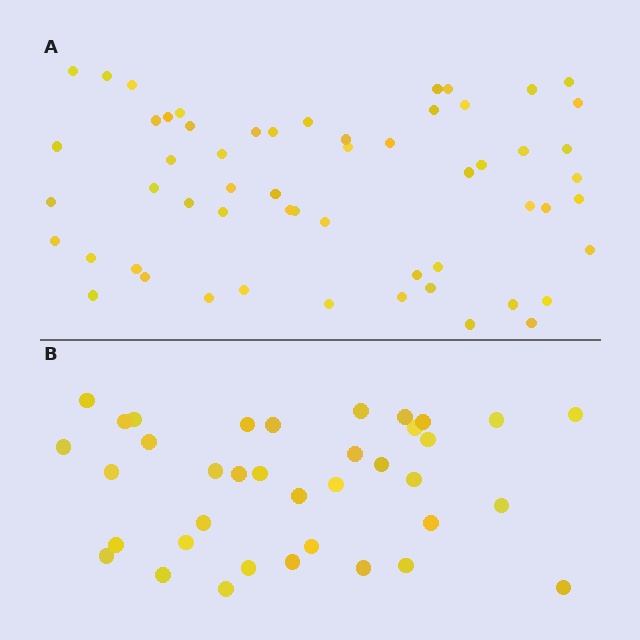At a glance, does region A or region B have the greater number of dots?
Region A (the top region) has more dots.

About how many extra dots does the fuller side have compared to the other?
Region A has approximately 20 more dots than region B.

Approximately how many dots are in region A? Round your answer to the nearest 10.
About 60 dots. (The exact count is 57, which rounds to 60.)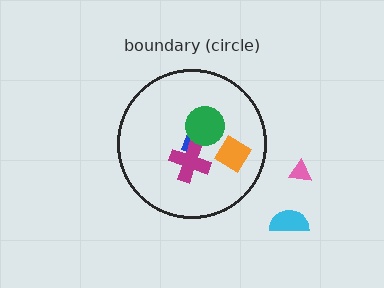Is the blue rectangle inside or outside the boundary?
Inside.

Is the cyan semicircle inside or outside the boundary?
Outside.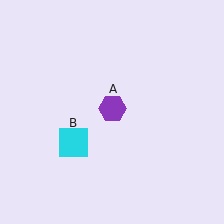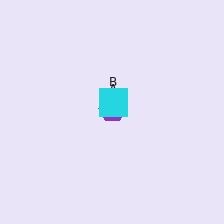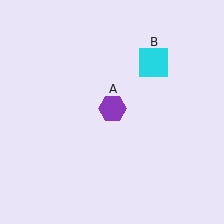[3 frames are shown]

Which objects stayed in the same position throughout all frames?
Purple hexagon (object A) remained stationary.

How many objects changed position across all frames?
1 object changed position: cyan square (object B).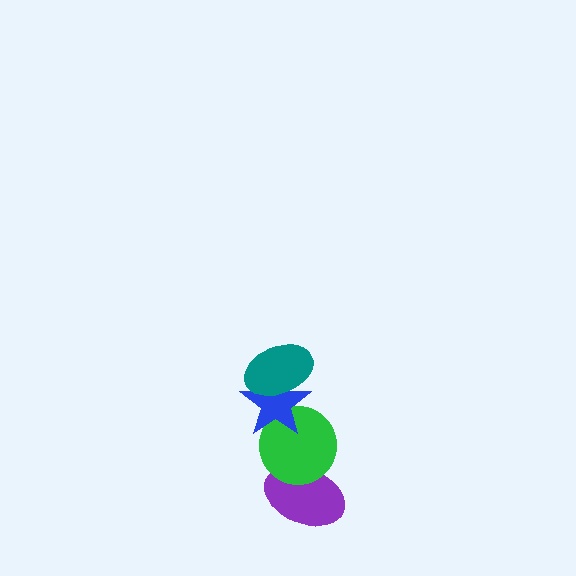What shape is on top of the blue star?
The teal ellipse is on top of the blue star.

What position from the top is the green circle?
The green circle is 3rd from the top.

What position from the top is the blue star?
The blue star is 2nd from the top.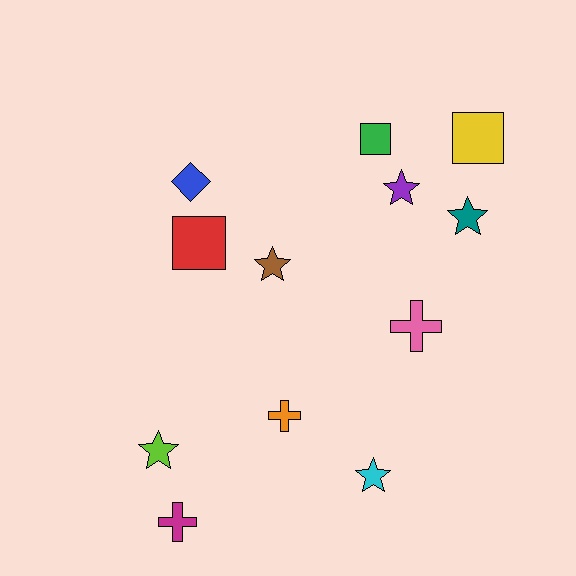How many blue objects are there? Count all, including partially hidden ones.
There is 1 blue object.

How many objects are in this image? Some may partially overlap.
There are 12 objects.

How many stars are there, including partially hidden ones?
There are 5 stars.